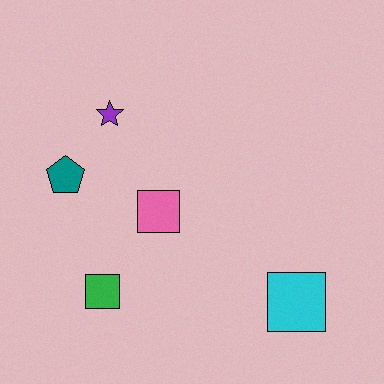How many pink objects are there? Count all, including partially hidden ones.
There is 1 pink object.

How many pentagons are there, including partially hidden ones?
There is 1 pentagon.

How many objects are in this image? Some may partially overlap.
There are 5 objects.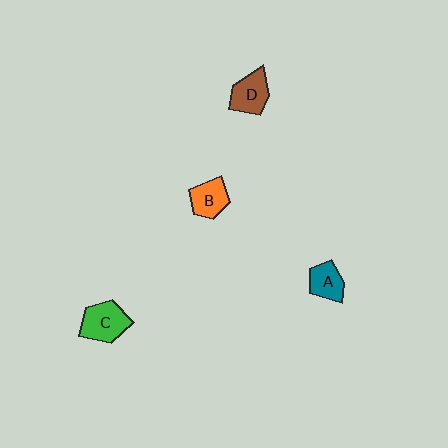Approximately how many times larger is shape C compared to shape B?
Approximately 1.3 times.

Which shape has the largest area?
Shape C (green).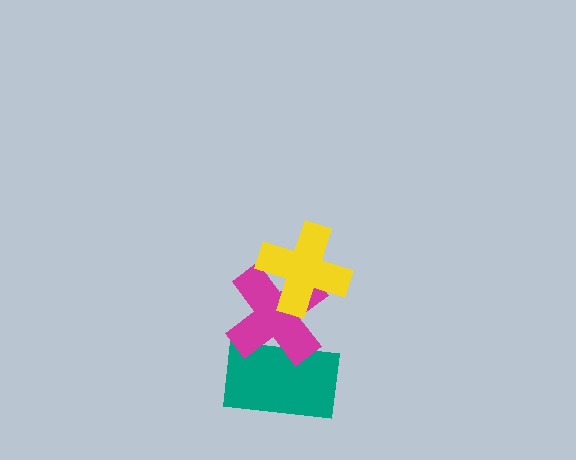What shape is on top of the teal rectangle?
The magenta cross is on top of the teal rectangle.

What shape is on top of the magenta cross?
The yellow cross is on top of the magenta cross.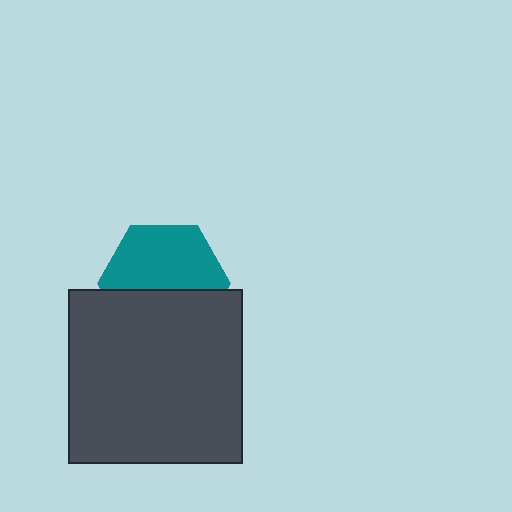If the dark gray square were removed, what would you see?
You would see the complete teal hexagon.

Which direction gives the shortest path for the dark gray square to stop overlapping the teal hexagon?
Moving down gives the shortest separation.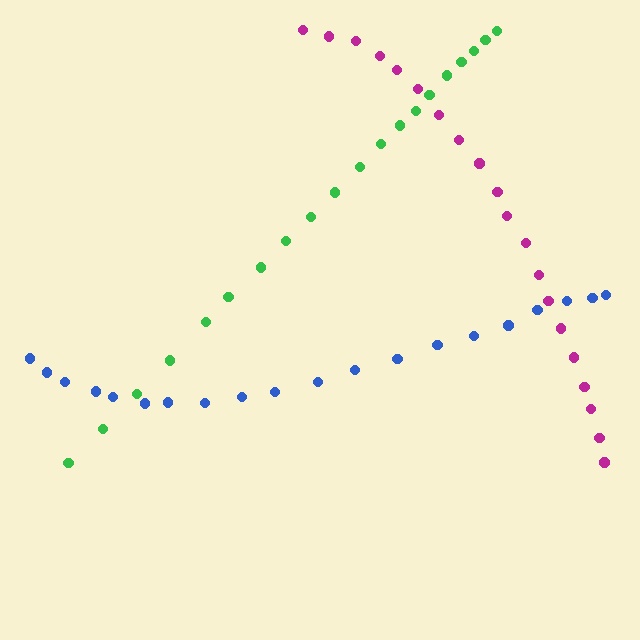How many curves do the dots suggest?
There are 3 distinct paths.